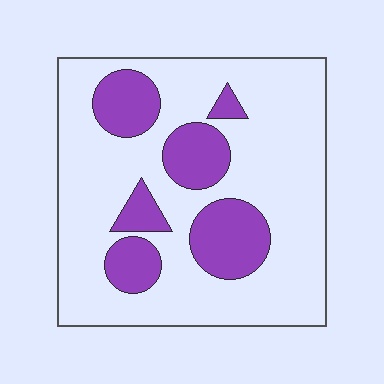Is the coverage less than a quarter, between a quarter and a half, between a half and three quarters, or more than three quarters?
Less than a quarter.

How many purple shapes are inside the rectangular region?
6.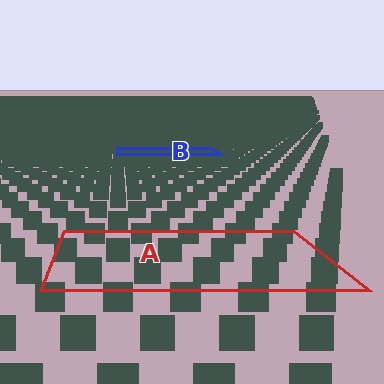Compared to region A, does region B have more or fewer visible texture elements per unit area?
Region B has more texture elements per unit area — they are packed more densely because it is farther away.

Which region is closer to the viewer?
Region A is closer. The texture elements there are larger and more spread out.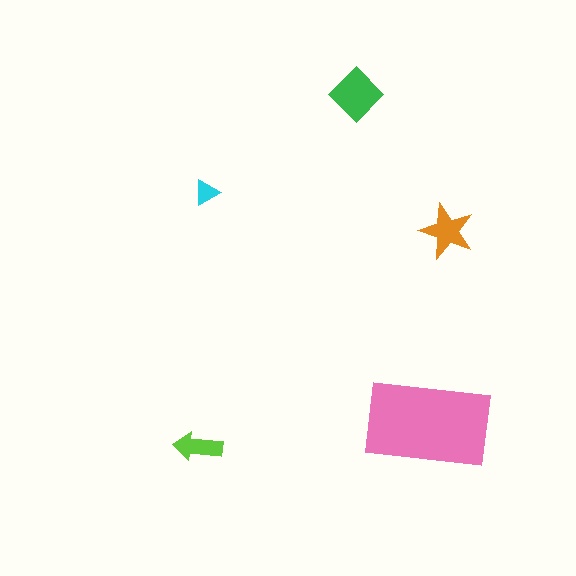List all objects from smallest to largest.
The cyan triangle, the lime arrow, the orange star, the green diamond, the pink rectangle.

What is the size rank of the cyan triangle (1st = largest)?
5th.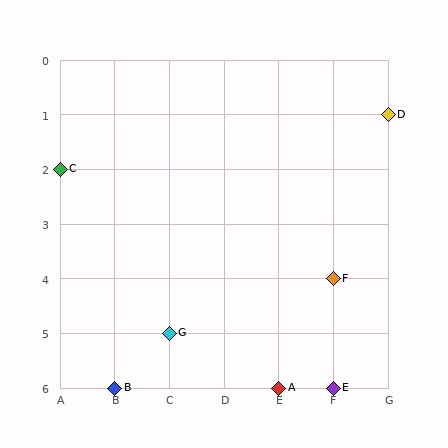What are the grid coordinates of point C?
Point C is at grid coordinates (A, 2).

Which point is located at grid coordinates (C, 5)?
Point G is at (C, 5).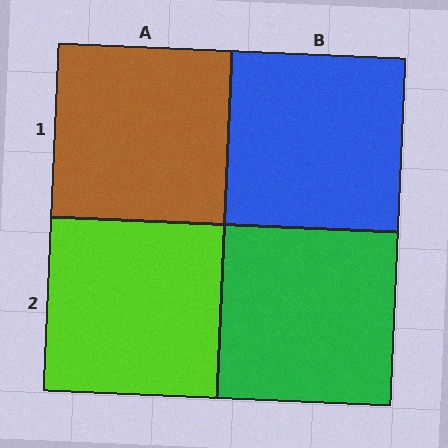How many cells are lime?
1 cell is lime.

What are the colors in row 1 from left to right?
Brown, blue.